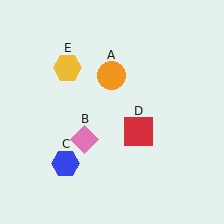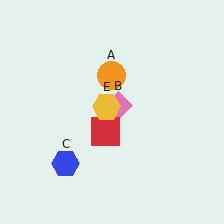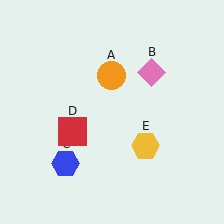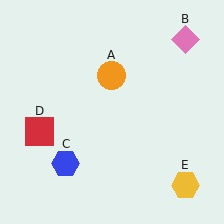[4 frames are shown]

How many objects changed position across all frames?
3 objects changed position: pink diamond (object B), red square (object D), yellow hexagon (object E).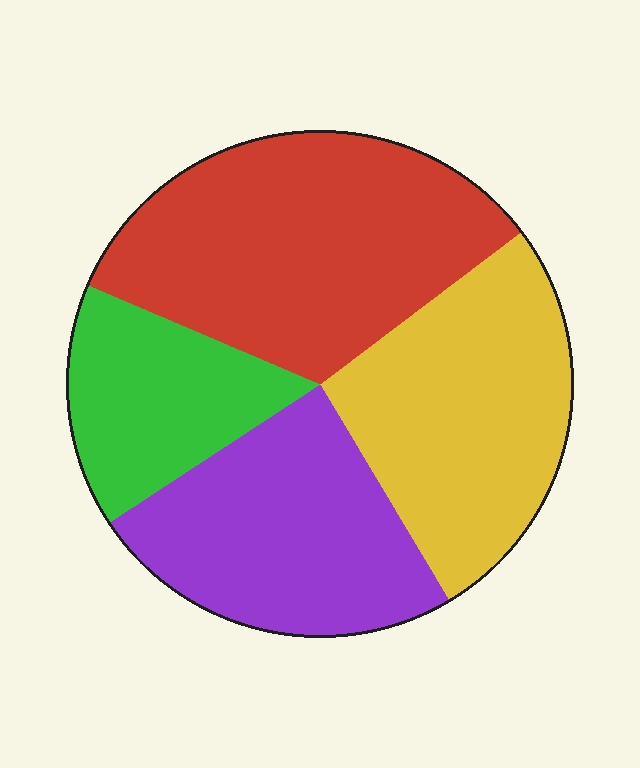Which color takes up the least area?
Green, at roughly 15%.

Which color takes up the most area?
Red, at roughly 35%.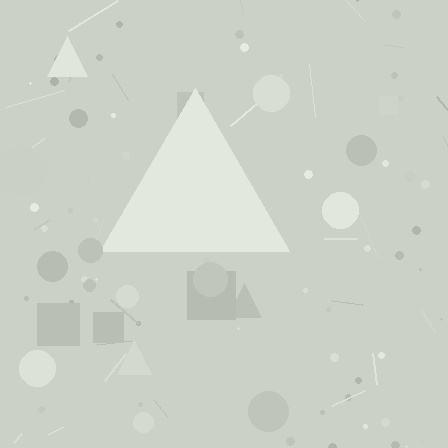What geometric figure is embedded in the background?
A triangle is embedded in the background.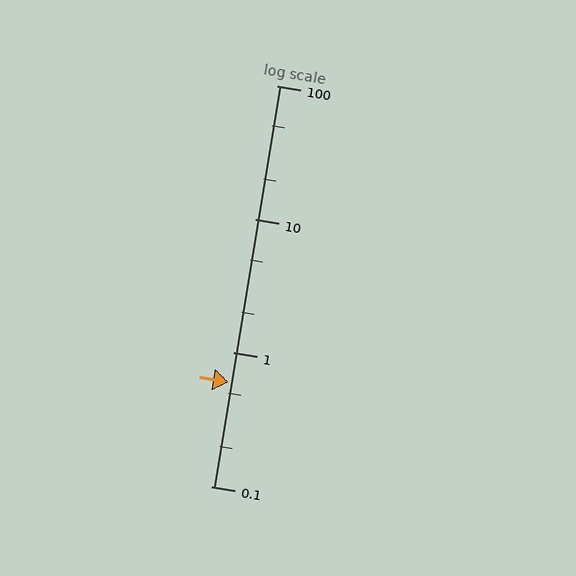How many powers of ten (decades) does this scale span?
The scale spans 3 decades, from 0.1 to 100.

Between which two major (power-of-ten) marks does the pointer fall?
The pointer is between 0.1 and 1.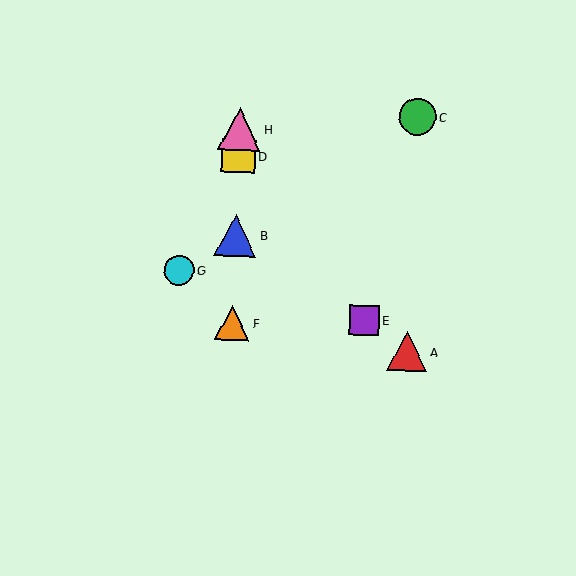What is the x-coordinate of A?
Object A is at x≈407.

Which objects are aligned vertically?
Objects B, D, F, H are aligned vertically.